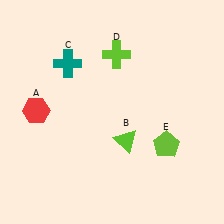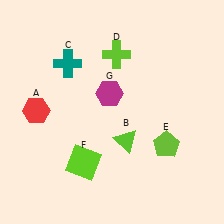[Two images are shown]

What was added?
A lime square (F), a magenta hexagon (G) were added in Image 2.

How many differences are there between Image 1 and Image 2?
There are 2 differences between the two images.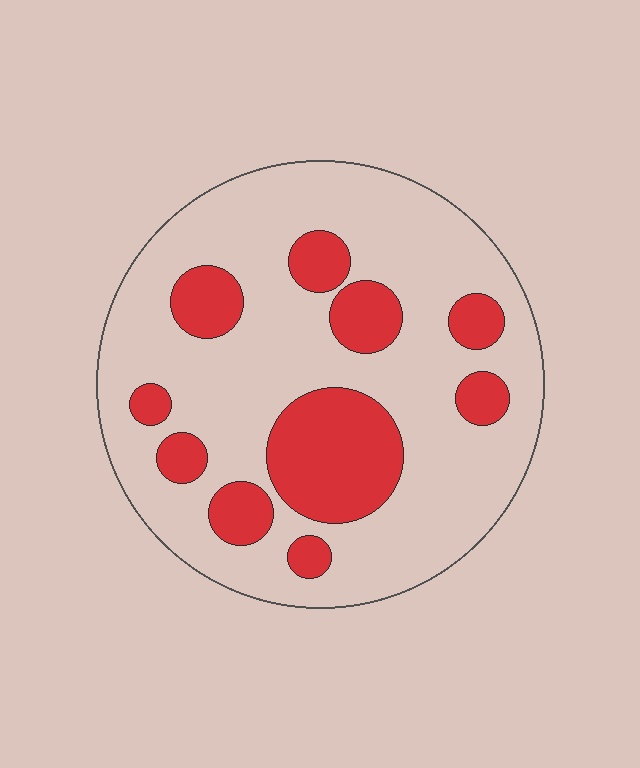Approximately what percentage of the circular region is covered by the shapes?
Approximately 25%.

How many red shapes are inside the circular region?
10.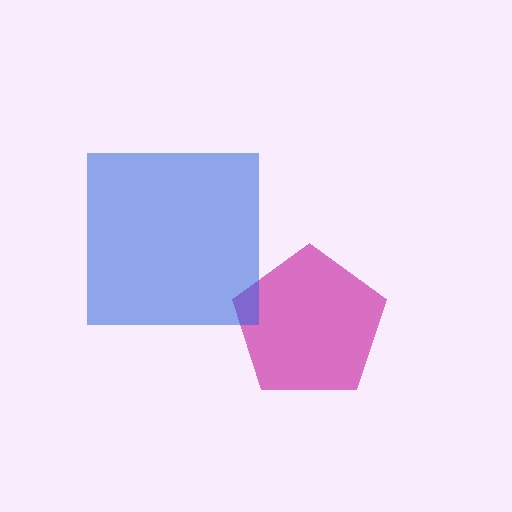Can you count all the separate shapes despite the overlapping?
Yes, there are 2 separate shapes.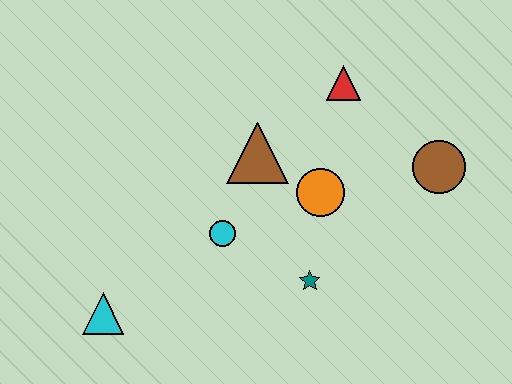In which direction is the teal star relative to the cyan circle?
The teal star is to the right of the cyan circle.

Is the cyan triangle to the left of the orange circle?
Yes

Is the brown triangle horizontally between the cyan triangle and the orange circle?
Yes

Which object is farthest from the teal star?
The cyan triangle is farthest from the teal star.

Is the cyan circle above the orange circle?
No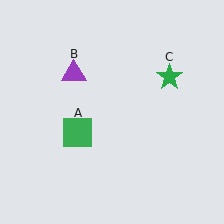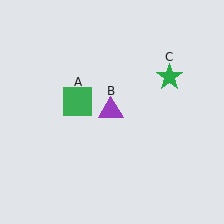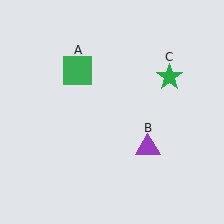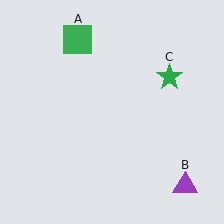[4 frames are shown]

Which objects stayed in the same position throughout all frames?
Green star (object C) remained stationary.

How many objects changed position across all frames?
2 objects changed position: green square (object A), purple triangle (object B).